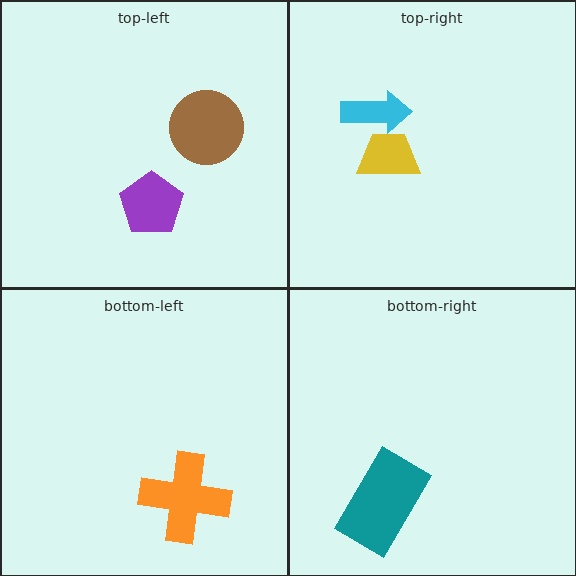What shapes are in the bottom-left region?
The orange cross.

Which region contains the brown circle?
The top-left region.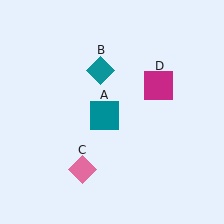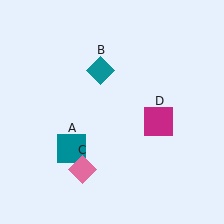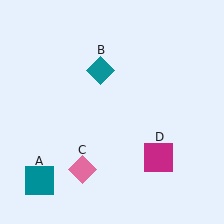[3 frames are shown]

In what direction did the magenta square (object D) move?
The magenta square (object D) moved down.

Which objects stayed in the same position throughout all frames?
Teal diamond (object B) and pink diamond (object C) remained stationary.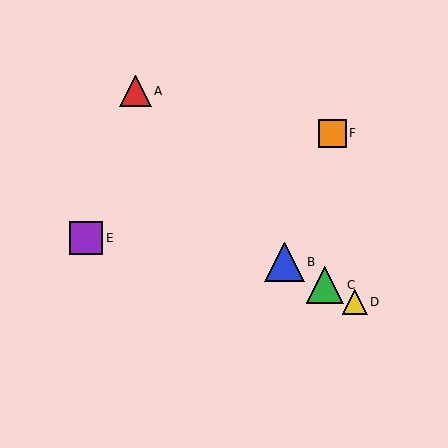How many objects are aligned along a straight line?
3 objects (B, C, D) are aligned along a straight line.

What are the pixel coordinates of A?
Object A is at (136, 91).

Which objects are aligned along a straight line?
Objects B, C, D are aligned along a straight line.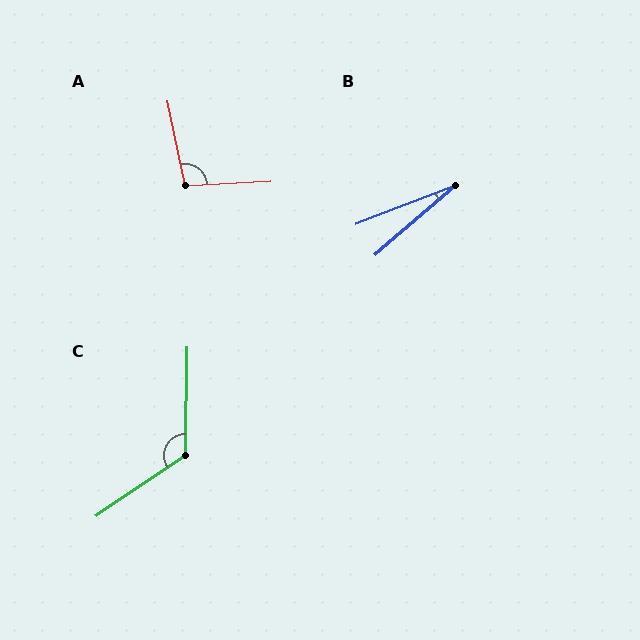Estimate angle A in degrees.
Approximately 99 degrees.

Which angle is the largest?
C, at approximately 125 degrees.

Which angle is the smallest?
B, at approximately 20 degrees.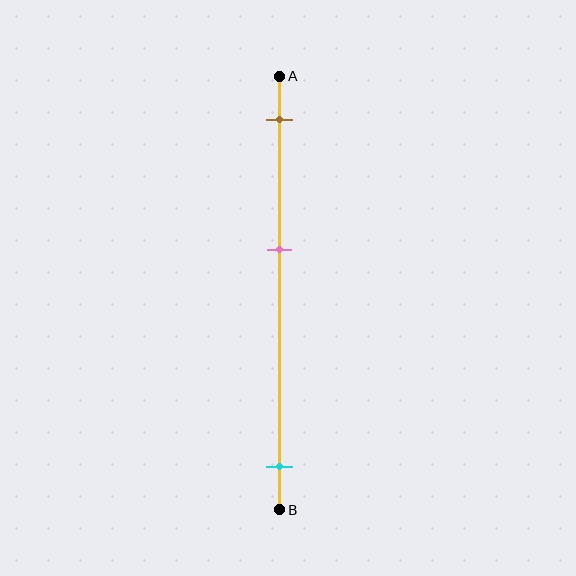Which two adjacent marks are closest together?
The brown and pink marks are the closest adjacent pair.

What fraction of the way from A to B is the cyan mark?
The cyan mark is approximately 90% (0.9) of the way from A to B.